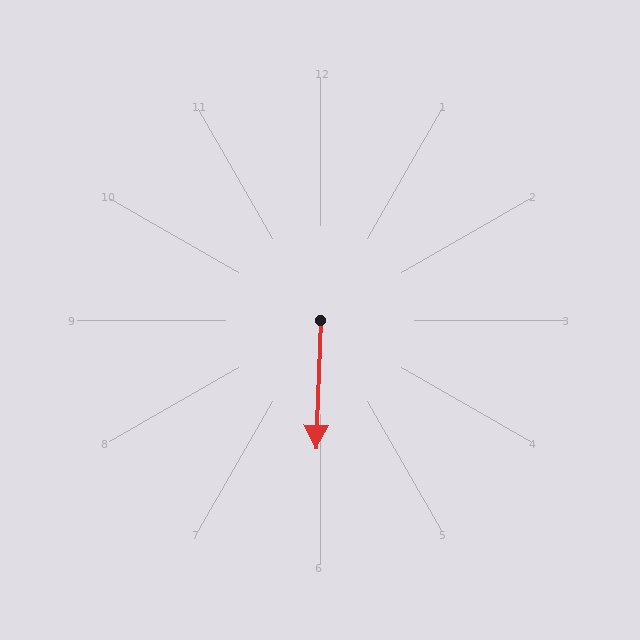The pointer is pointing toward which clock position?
Roughly 6 o'clock.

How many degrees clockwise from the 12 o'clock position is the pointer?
Approximately 182 degrees.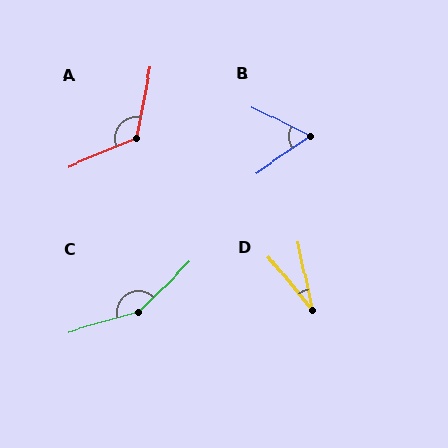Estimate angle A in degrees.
Approximately 123 degrees.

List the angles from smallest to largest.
D (27°), B (60°), A (123°), C (152°).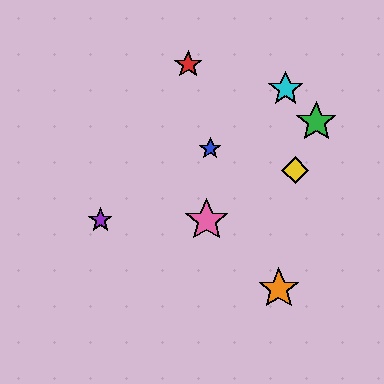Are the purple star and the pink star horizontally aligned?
Yes, both are at y≈220.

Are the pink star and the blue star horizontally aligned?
No, the pink star is at y≈220 and the blue star is at y≈149.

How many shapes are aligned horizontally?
2 shapes (the purple star, the pink star) are aligned horizontally.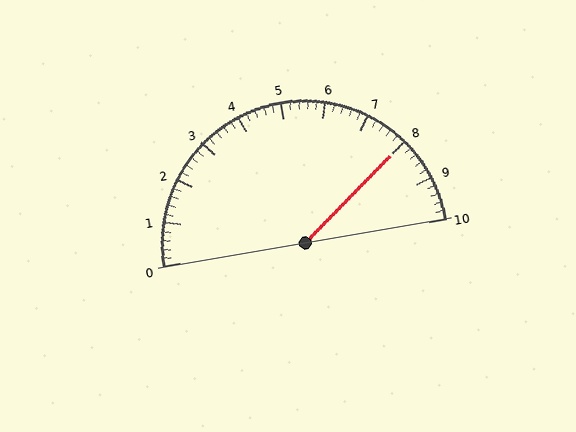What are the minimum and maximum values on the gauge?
The gauge ranges from 0 to 10.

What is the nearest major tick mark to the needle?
The nearest major tick mark is 8.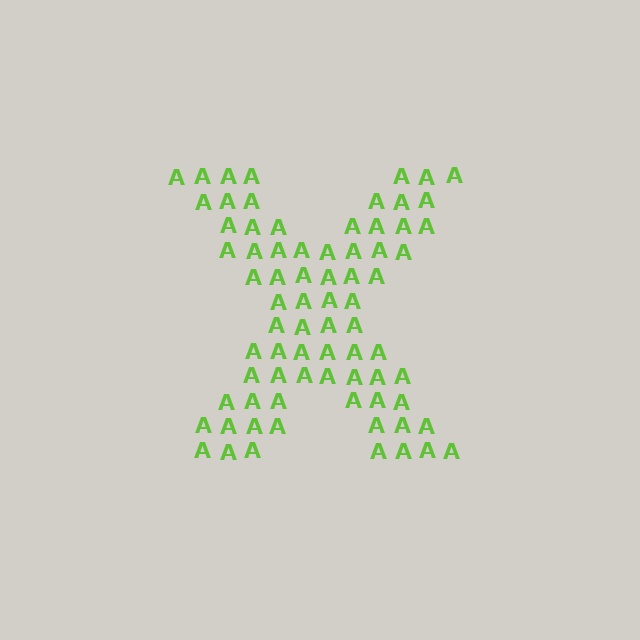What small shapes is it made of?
It is made of small letter A's.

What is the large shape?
The large shape is the letter X.